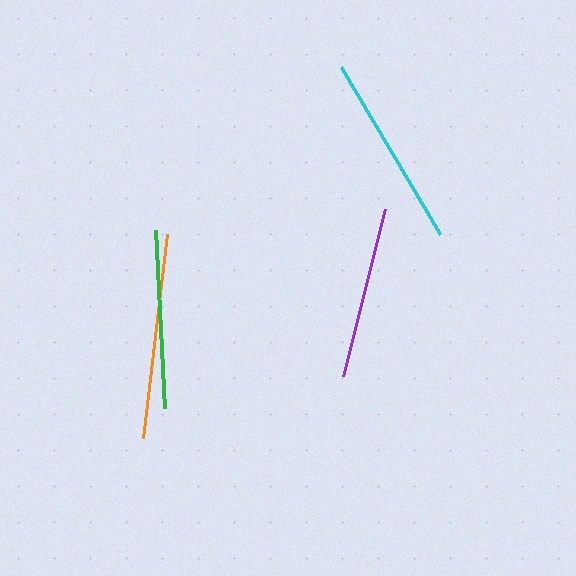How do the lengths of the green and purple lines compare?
The green and purple lines are approximately the same length.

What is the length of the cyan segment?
The cyan segment is approximately 195 pixels long.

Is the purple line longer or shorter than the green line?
The green line is longer than the purple line.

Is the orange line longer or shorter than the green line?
The orange line is longer than the green line.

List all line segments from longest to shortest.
From longest to shortest: orange, cyan, green, purple.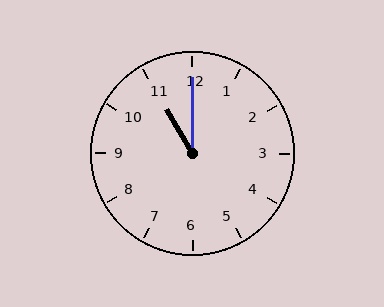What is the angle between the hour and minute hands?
Approximately 30 degrees.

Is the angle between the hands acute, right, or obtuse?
It is acute.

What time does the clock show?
11:00.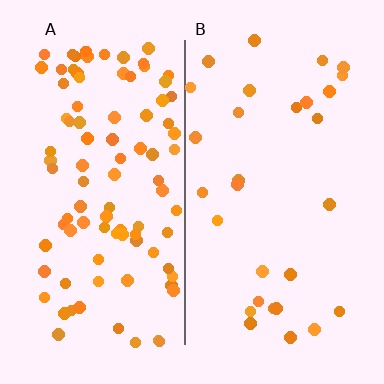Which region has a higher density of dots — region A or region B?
A (the left).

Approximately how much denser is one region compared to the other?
Approximately 3.2× — region A over region B.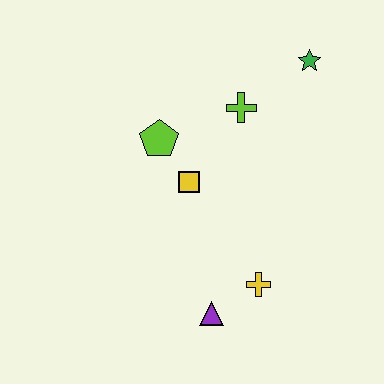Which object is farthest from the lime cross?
The purple triangle is farthest from the lime cross.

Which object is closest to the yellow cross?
The purple triangle is closest to the yellow cross.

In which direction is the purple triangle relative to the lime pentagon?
The purple triangle is below the lime pentagon.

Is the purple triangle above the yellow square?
No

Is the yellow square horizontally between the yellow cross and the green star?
No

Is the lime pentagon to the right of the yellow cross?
No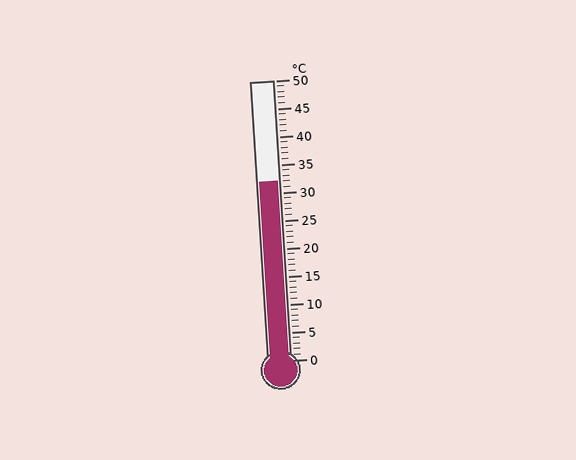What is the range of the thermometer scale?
The thermometer scale ranges from 0°C to 50°C.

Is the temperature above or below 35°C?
The temperature is below 35°C.